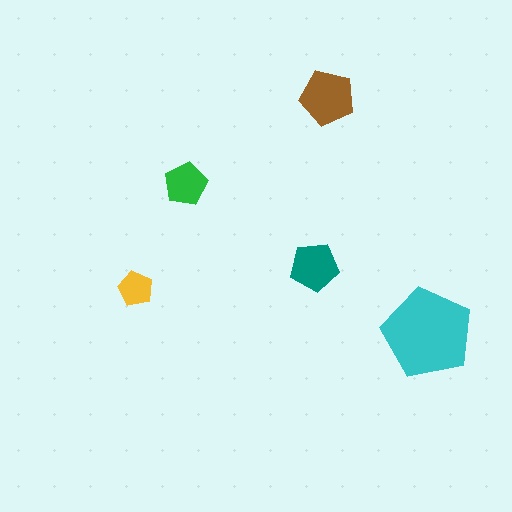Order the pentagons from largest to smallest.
the cyan one, the brown one, the teal one, the green one, the yellow one.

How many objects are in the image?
There are 5 objects in the image.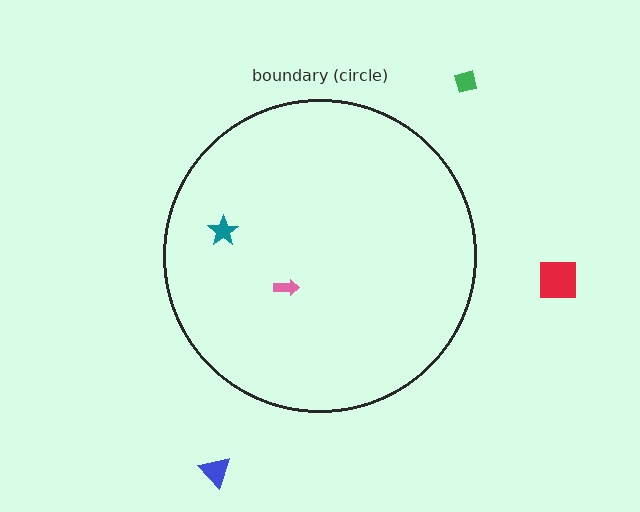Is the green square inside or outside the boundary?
Outside.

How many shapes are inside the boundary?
2 inside, 3 outside.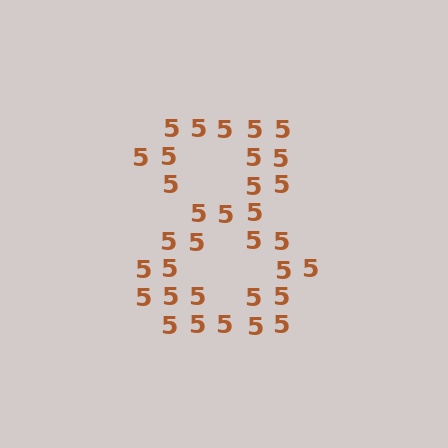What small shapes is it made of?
It is made of small digit 5's.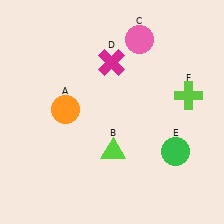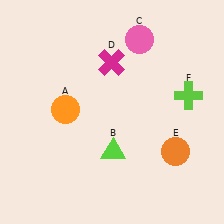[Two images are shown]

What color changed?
The circle (E) changed from green in Image 1 to orange in Image 2.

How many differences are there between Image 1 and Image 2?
There is 1 difference between the two images.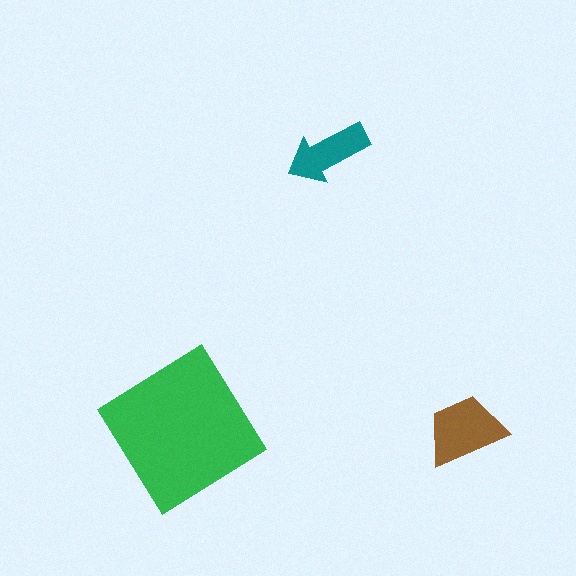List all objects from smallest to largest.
The teal arrow, the brown trapezoid, the green diamond.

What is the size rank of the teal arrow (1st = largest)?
3rd.